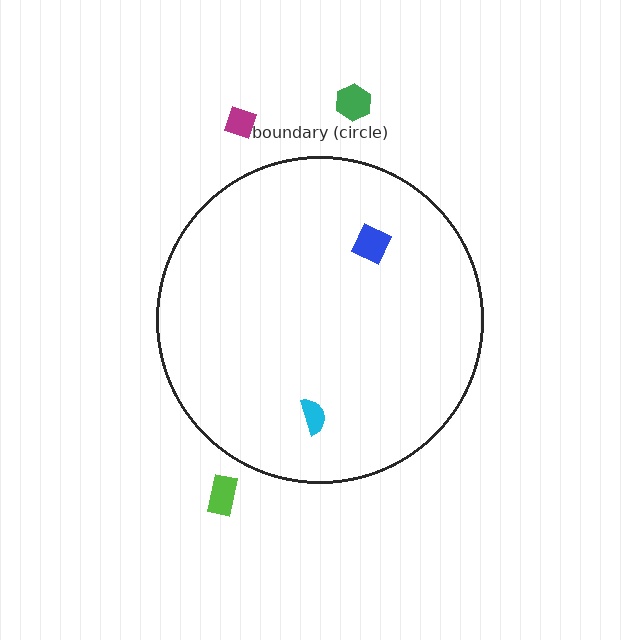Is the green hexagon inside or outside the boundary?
Outside.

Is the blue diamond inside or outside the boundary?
Inside.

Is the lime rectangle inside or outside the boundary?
Outside.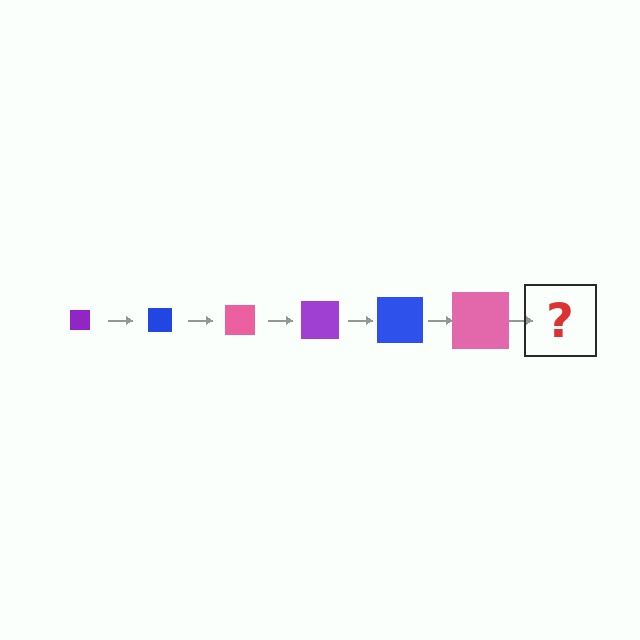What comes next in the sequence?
The next element should be a purple square, larger than the previous one.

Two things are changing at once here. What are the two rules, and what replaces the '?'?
The two rules are that the square grows larger each step and the color cycles through purple, blue, and pink. The '?' should be a purple square, larger than the previous one.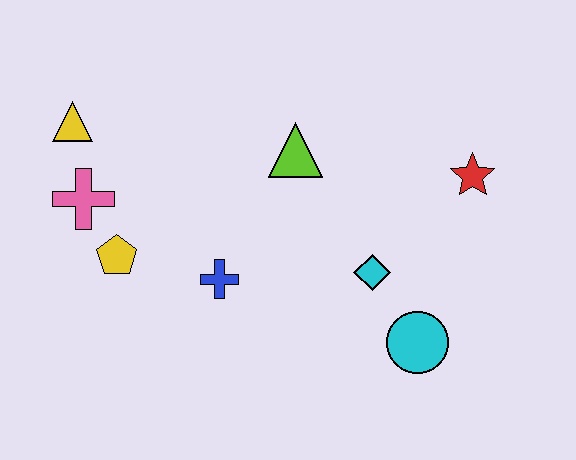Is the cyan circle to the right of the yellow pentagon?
Yes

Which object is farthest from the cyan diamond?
The yellow triangle is farthest from the cyan diamond.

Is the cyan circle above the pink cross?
No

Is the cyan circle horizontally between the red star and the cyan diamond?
Yes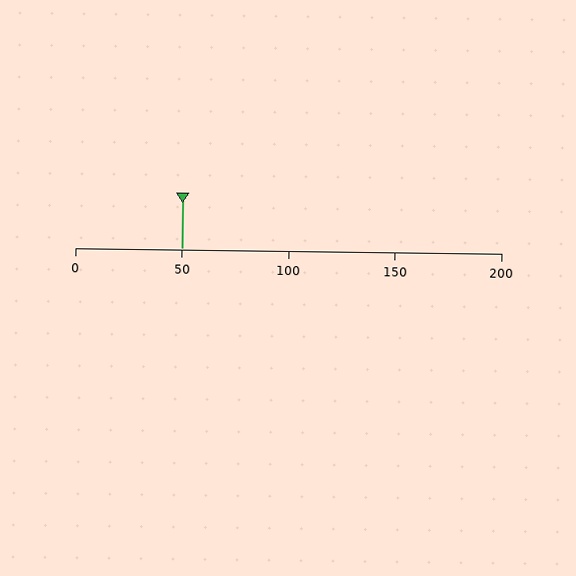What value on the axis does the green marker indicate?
The marker indicates approximately 50.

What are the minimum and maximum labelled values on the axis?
The axis runs from 0 to 200.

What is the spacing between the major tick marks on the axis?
The major ticks are spaced 50 apart.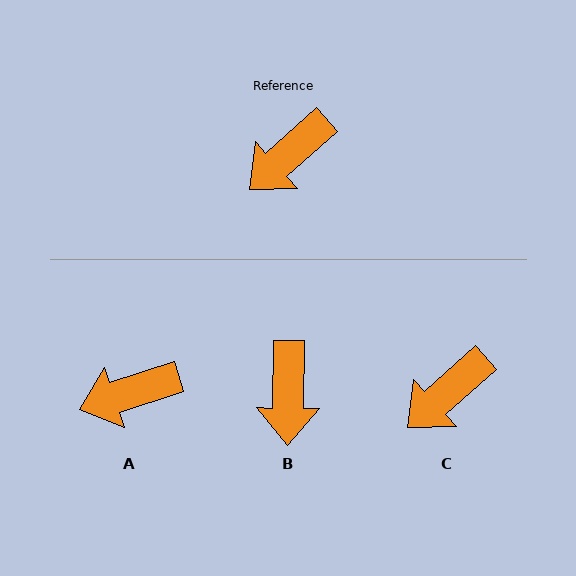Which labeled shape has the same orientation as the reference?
C.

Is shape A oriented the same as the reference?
No, it is off by about 24 degrees.